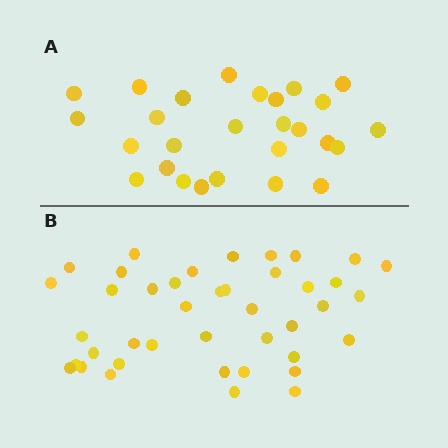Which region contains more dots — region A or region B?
Region B (the bottom region) has more dots.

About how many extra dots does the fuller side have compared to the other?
Region B has approximately 15 more dots than region A.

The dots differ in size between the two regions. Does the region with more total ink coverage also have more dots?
No. Region A has more total ink coverage because its dots are larger, but region B actually contains more individual dots. Total area can be misleading — the number of items is what matters here.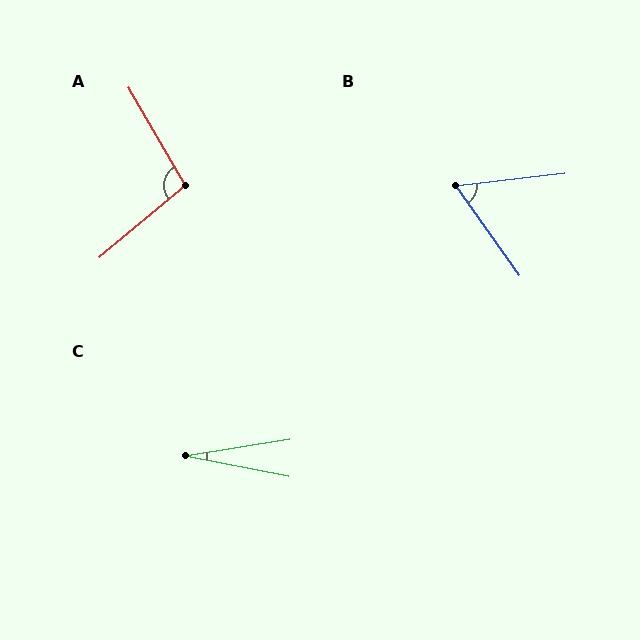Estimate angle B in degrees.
Approximately 61 degrees.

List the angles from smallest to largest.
C (20°), B (61°), A (100°).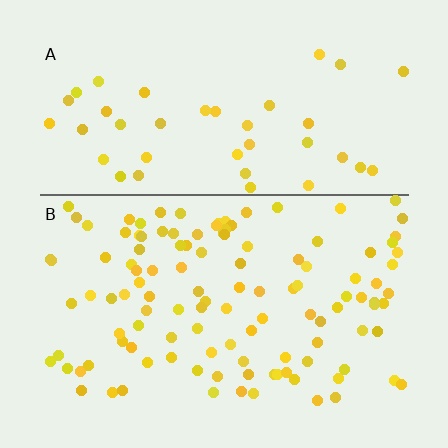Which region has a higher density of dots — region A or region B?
B (the bottom).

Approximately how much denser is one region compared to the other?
Approximately 2.8× — region B over region A.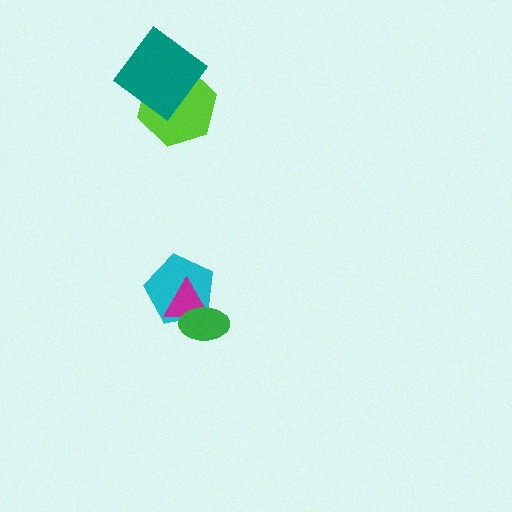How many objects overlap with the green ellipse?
2 objects overlap with the green ellipse.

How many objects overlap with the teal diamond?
1 object overlaps with the teal diamond.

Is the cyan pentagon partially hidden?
Yes, it is partially covered by another shape.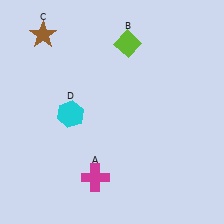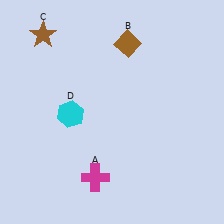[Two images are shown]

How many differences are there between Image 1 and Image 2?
There is 1 difference between the two images.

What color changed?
The diamond (B) changed from lime in Image 1 to brown in Image 2.